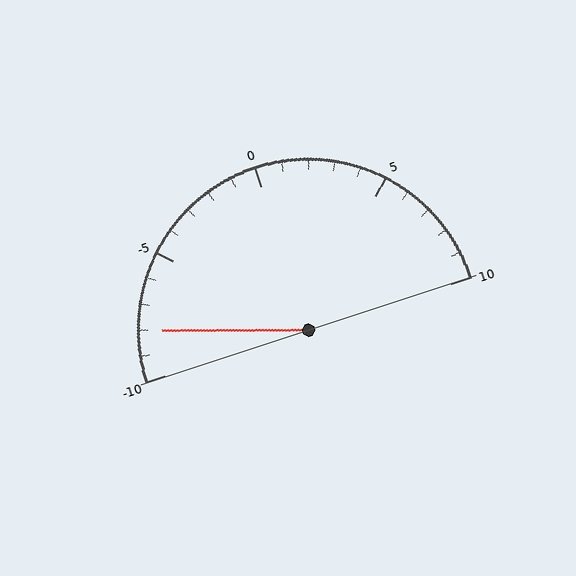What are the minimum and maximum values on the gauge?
The gauge ranges from -10 to 10.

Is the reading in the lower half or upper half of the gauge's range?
The reading is in the lower half of the range (-10 to 10).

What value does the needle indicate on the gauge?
The needle indicates approximately -8.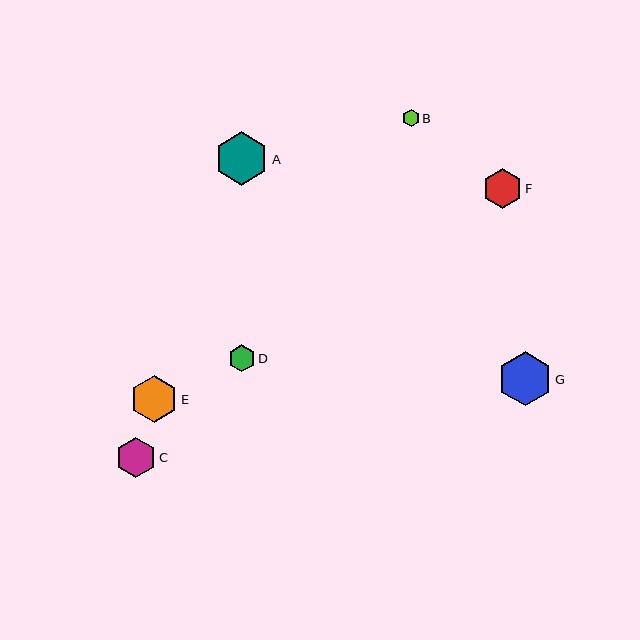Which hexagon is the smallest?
Hexagon B is the smallest with a size of approximately 16 pixels.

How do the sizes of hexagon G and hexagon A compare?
Hexagon G and hexagon A are approximately the same size.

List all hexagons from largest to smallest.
From largest to smallest: G, A, E, C, F, D, B.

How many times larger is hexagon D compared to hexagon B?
Hexagon D is approximately 1.6 times the size of hexagon B.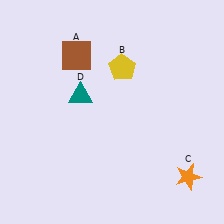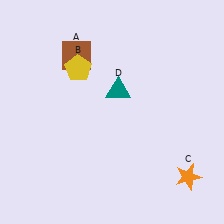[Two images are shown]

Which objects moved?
The objects that moved are: the yellow pentagon (B), the teal triangle (D).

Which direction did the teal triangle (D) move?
The teal triangle (D) moved right.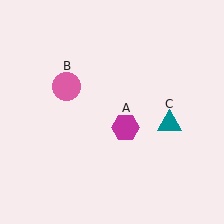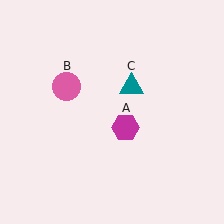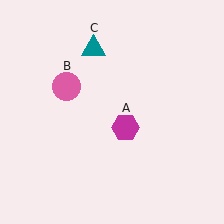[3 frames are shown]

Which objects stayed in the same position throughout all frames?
Magenta hexagon (object A) and pink circle (object B) remained stationary.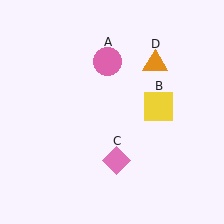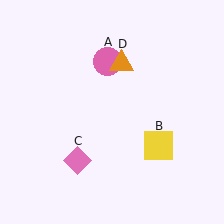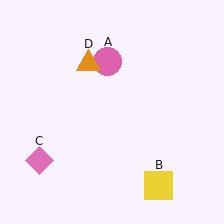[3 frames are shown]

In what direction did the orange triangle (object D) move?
The orange triangle (object D) moved left.